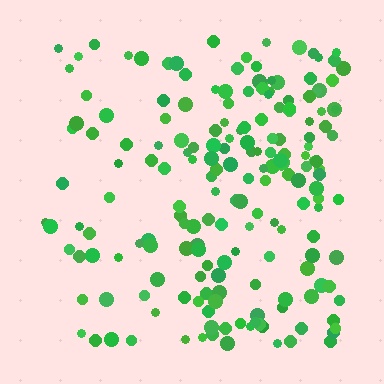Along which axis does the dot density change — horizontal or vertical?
Horizontal.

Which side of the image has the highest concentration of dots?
The right.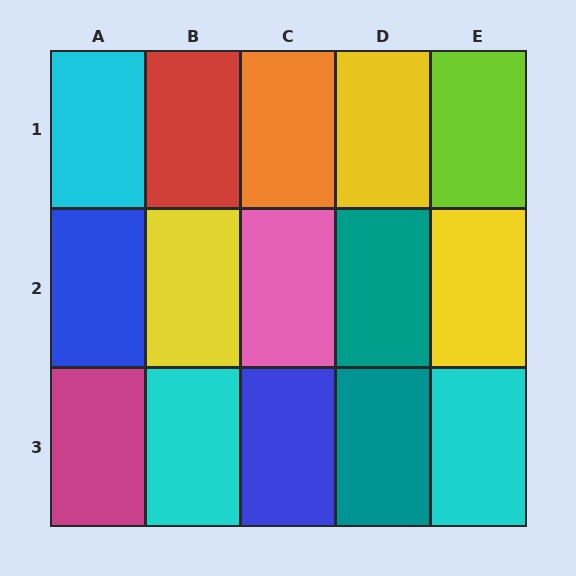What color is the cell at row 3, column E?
Cyan.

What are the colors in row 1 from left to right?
Cyan, red, orange, yellow, lime.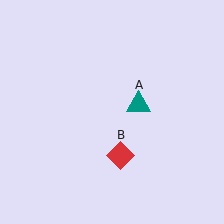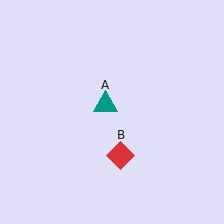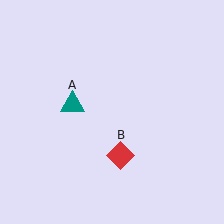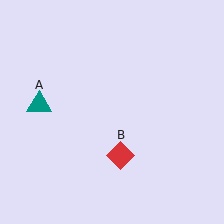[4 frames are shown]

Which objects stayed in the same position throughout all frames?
Red diamond (object B) remained stationary.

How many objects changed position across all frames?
1 object changed position: teal triangle (object A).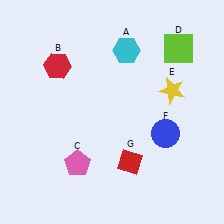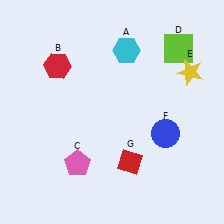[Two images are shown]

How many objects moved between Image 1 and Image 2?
1 object moved between the two images.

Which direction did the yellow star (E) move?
The yellow star (E) moved up.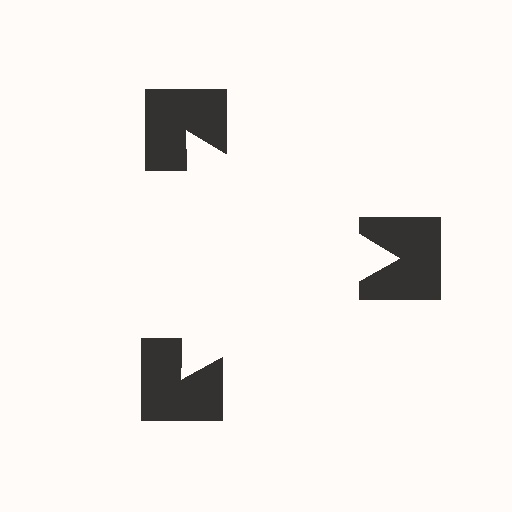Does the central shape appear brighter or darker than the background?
It typically appears slightly brighter than the background, even though no actual brightness change is drawn.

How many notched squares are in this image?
There are 3 — one at each vertex of the illusory triangle.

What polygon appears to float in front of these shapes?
An illusory triangle — its edges are inferred from the aligned wedge cuts in the notched squares, not physically drawn.